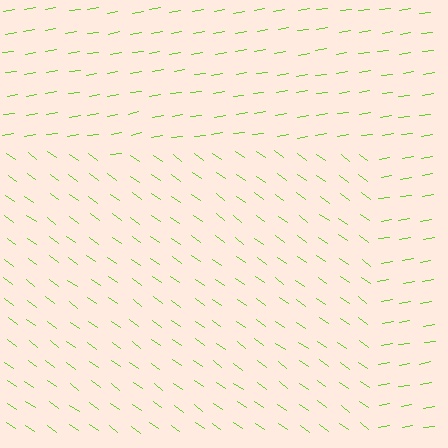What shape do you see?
I see a rectangle.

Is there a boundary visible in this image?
Yes, there is a texture boundary formed by a change in line orientation.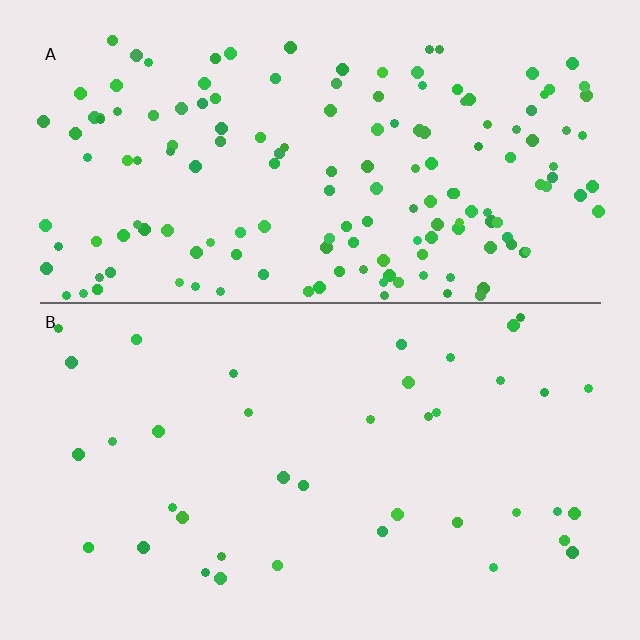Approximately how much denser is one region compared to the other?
Approximately 4.0× — region A over region B.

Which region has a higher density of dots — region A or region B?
A (the top).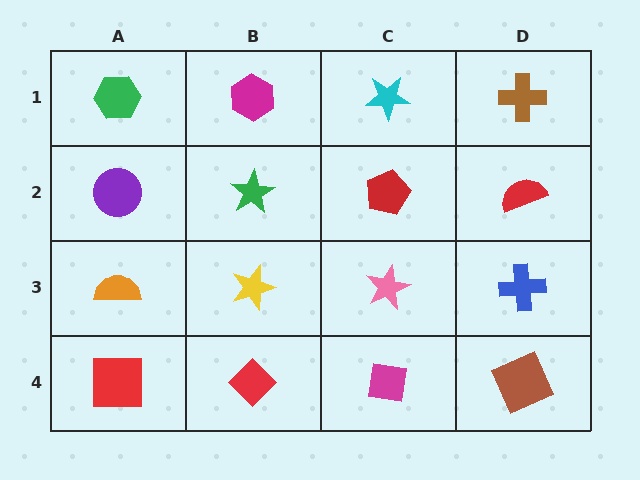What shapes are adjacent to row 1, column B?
A green star (row 2, column B), a green hexagon (row 1, column A), a cyan star (row 1, column C).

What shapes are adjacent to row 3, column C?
A red pentagon (row 2, column C), a magenta square (row 4, column C), a yellow star (row 3, column B), a blue cross (row 3, column D).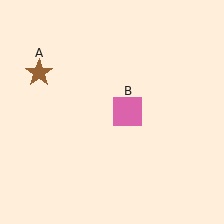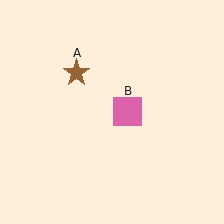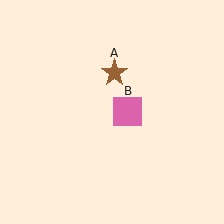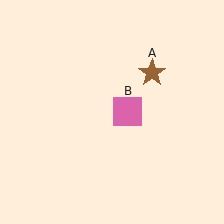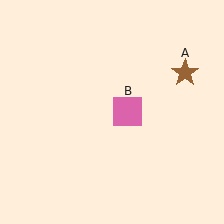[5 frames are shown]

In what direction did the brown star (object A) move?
The brown star (object A) moved right.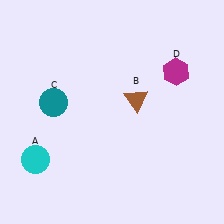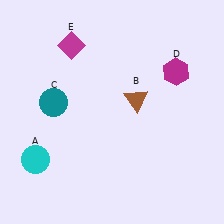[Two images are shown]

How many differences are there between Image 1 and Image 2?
There is 1 difference between the two images.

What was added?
A magenta diamond (E) was added in Image 2.